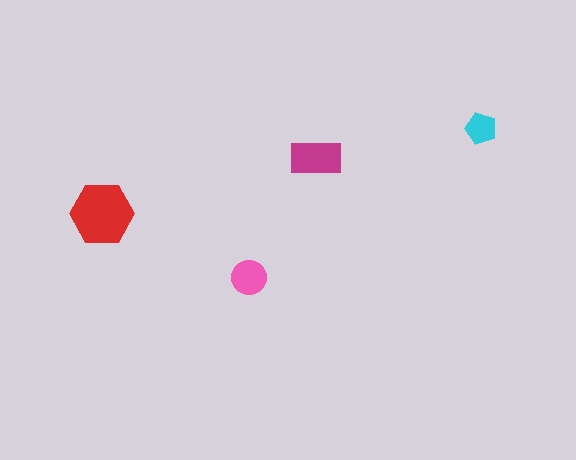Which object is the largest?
The red hexagon.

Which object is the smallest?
The cyan pentagon.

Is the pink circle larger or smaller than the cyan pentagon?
Larger.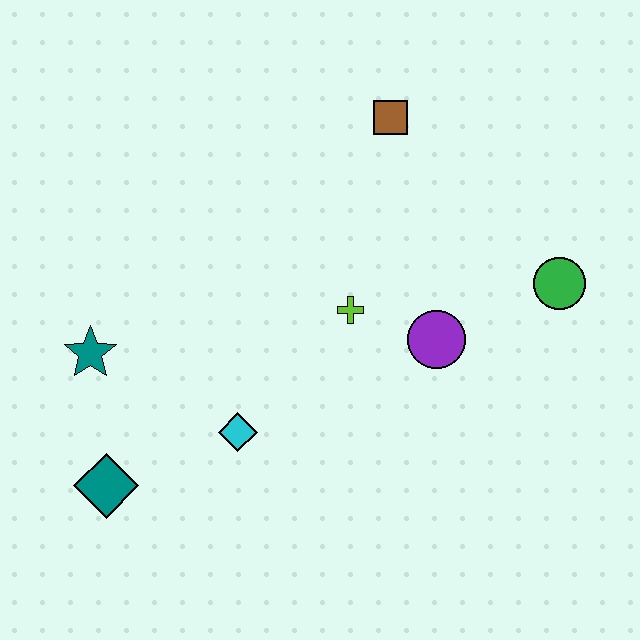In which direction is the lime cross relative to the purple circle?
The lime cross is to the left of the purple circle.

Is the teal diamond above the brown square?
No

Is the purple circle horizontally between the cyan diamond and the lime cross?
No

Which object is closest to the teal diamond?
The teal star is closest to the teal diamond.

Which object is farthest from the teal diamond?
The green circle is farthest from the teal diamond.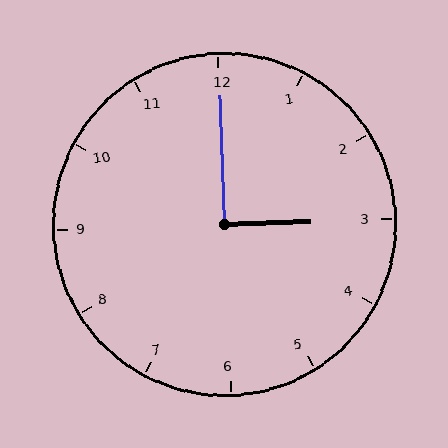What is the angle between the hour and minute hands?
Approximately 90 degrees.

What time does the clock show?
3:00.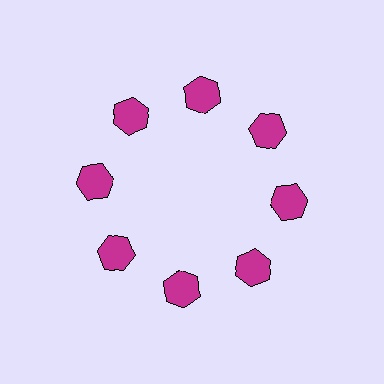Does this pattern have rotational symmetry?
Yes, this pattern has 8-fold rotational symmetry. It looks the same after rotating 45 degrees around the center.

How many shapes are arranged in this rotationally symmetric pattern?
There are 8 shapes, arranged in 8 groups of 1.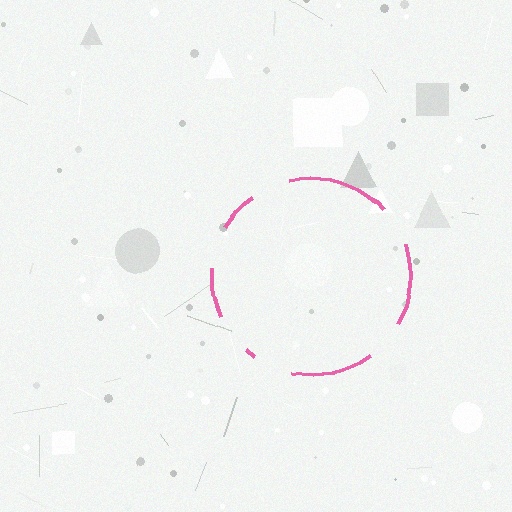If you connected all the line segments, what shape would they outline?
They would outline a circle.